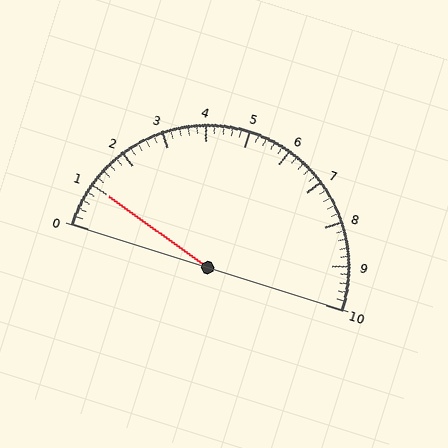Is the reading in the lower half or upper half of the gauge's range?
The reading is in the lower half of the range (0 to 10).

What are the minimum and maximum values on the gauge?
The gauge ranges from 0 to 10.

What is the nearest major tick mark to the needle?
The nearest major tick mark is 1.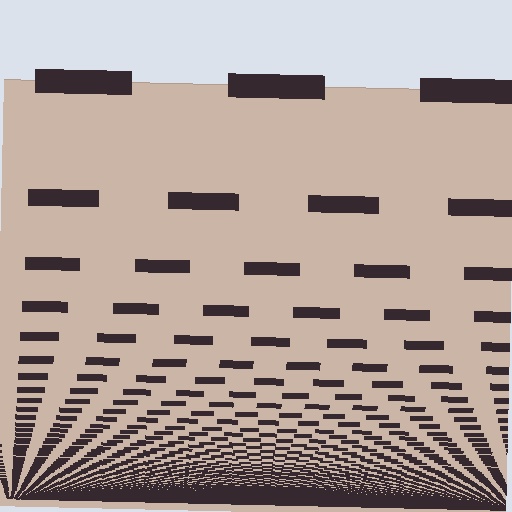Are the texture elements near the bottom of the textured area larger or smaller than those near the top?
Smaller. The gradient is inverted — elements near the bottom are smaller and denser.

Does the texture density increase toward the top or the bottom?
Density increases toward the bottom.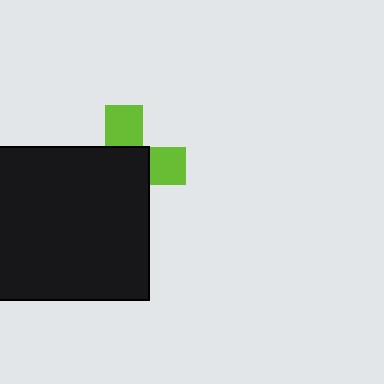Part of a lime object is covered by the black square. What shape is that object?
It is a cross.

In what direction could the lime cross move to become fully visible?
The lime cross could move toward the upper-right. That would shift it out from behind the black square entirely.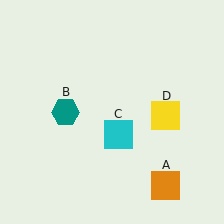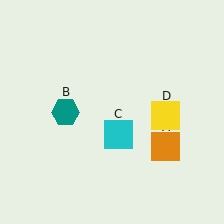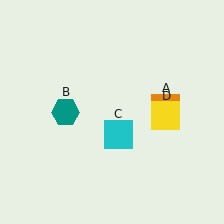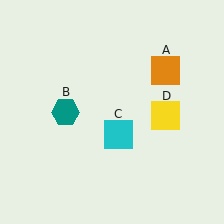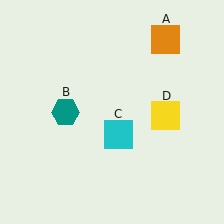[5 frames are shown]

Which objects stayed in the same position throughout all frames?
Teal hexagon (object B) and cyan square (object C) and yellow square (object D) remained stationary.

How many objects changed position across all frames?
1 object changed position: orange square (object A).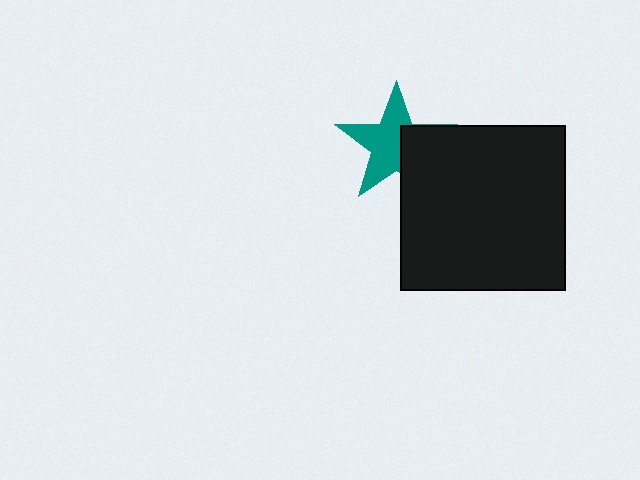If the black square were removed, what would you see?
You would see the complete teal star.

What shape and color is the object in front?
The object in front is a black square.